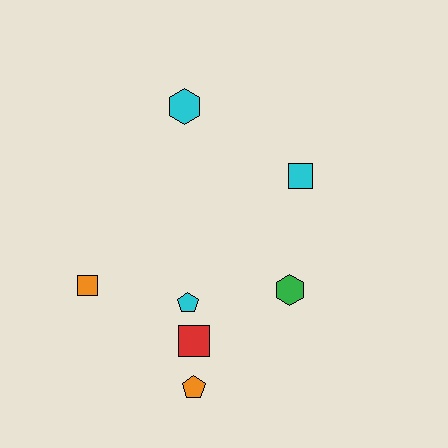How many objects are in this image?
There are 7 objects.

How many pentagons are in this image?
There are 2 pentagons.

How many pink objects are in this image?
There are no pink objects.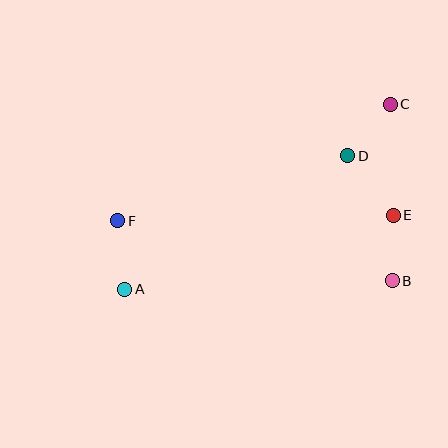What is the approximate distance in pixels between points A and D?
The distance between A and D is approximately 260 pixels.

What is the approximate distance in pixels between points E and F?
The distance between E and F is approximately 275 pixels.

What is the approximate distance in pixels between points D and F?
The distance between D and F is approximately 239 pixels.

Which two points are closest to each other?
Points B and E are closest to each other.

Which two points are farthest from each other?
Points A and C are farthest from each other.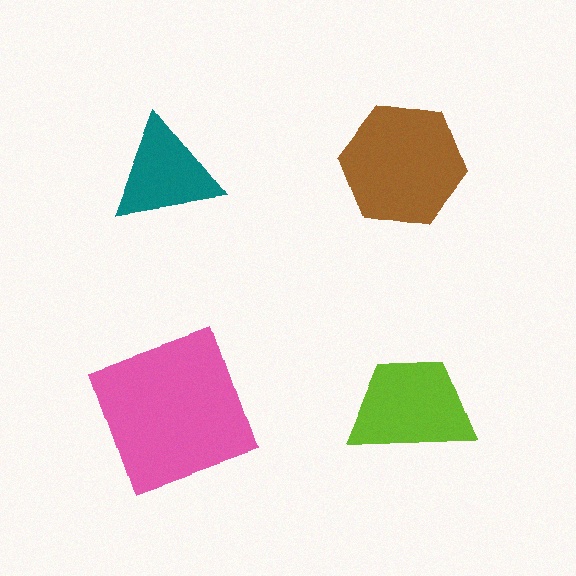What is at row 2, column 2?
A lime trapezoid.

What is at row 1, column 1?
A teal triangle.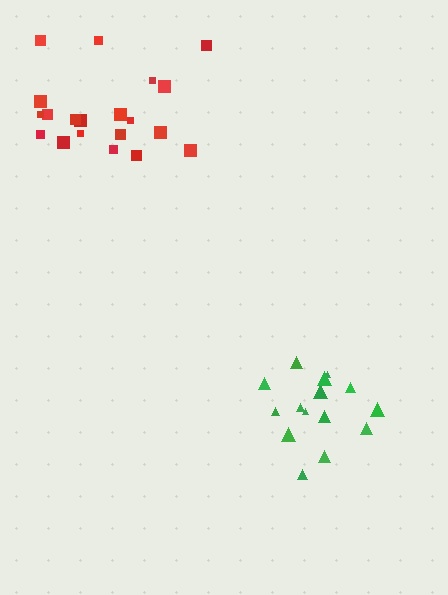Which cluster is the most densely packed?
Green.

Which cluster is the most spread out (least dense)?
Red.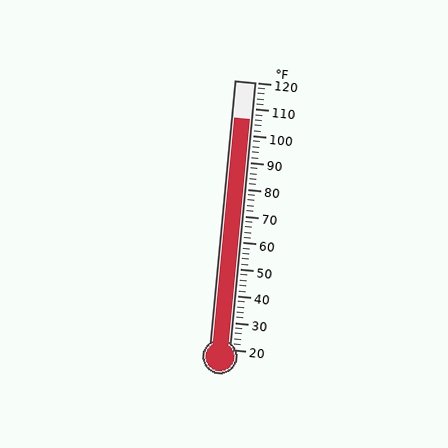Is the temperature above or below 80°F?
The temperature is above 80°F.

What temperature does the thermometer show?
The thermometer shows approximately 106°F.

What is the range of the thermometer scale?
The thermometer scale ranges from 20°F to 120°F.